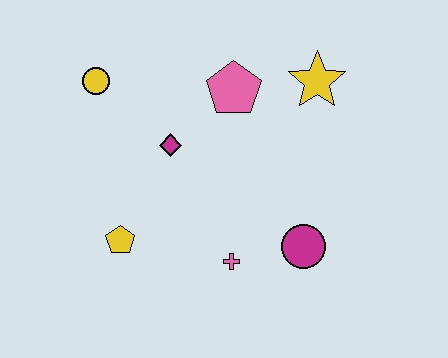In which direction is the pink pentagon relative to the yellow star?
The pink pentagon is to the left of the yellow star.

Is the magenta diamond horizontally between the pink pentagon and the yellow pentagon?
Yes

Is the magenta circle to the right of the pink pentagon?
Yes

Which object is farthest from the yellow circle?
The magenta circle is farthest from the yellow circle.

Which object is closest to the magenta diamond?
The pink pentagon is closest to the magenta diamond.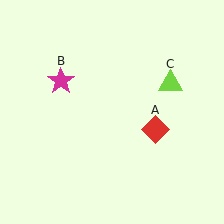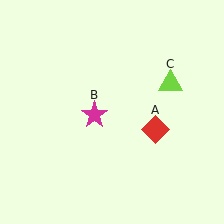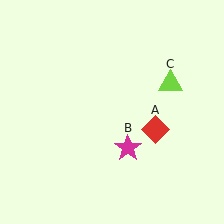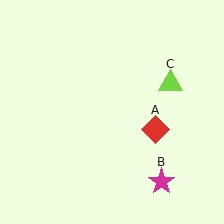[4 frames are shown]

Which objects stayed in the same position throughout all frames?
Red diamond (object A) and lime triangle (object C) remained stationary.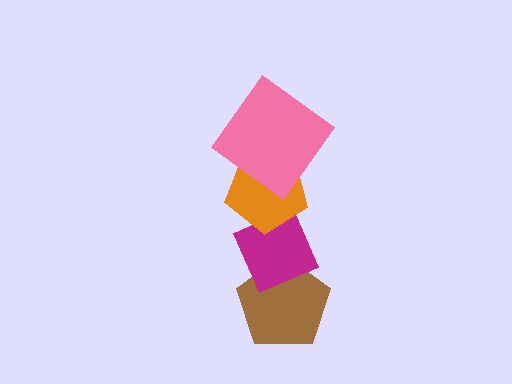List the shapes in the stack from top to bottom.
From top to bottom: the pink diamond, the orange pentagon, the magenta diamond, the brown pentagon.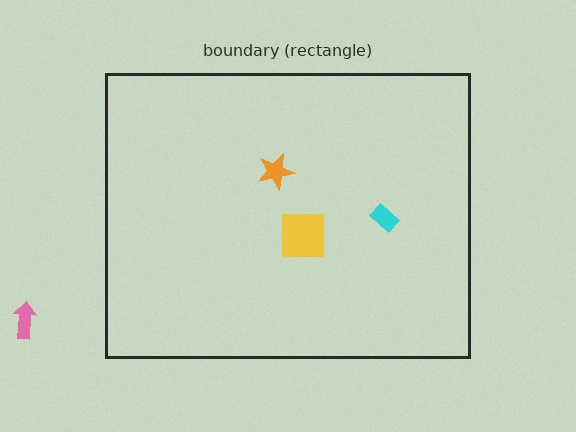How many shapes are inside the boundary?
3 inside, 1 outside.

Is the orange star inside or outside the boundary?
Inside.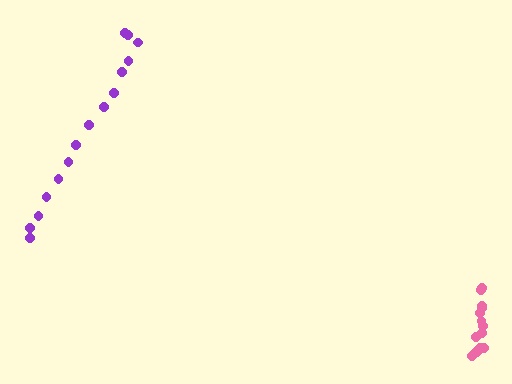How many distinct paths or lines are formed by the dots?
There are 2 distinct paths.